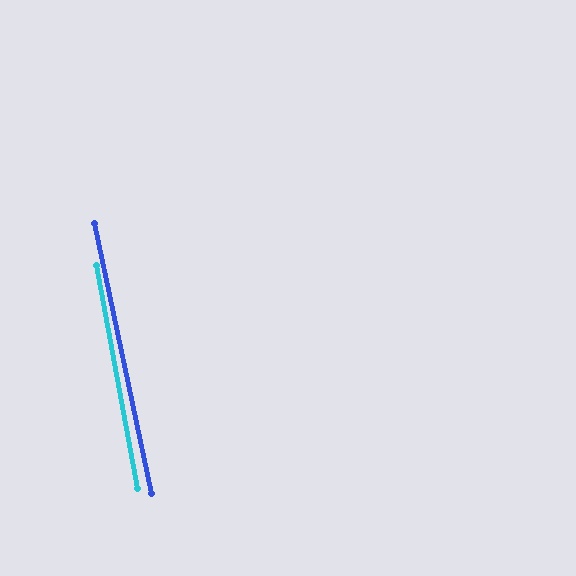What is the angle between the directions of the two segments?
Approximately 1 degree.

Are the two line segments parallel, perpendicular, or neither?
Parallel — their directions differ by only 1.3°.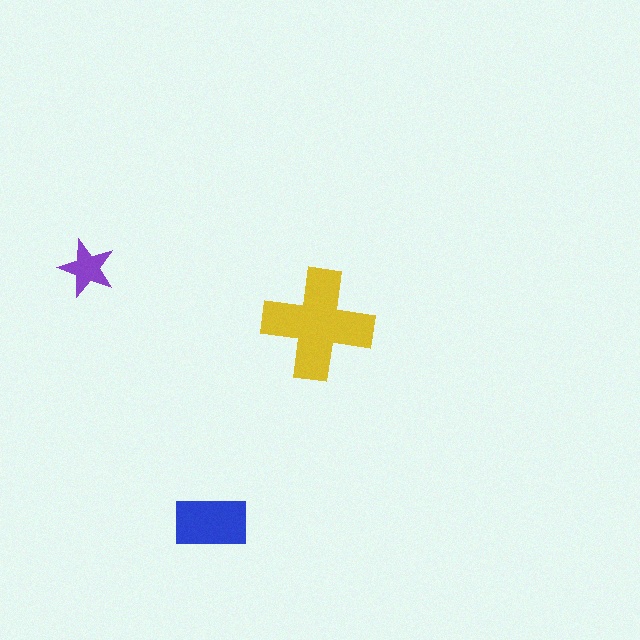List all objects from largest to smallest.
The yellow cross, the blue rectangle, the purple star.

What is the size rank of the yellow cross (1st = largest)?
1st.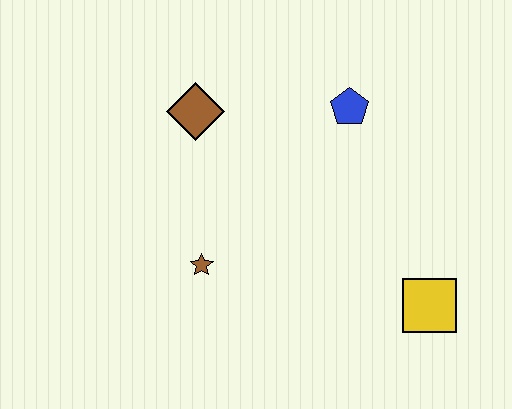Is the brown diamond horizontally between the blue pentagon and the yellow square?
No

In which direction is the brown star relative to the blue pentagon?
The brown star is below the blue pentagon.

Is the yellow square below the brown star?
Yes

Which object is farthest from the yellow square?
The brown diamond is farthest from the yellow square.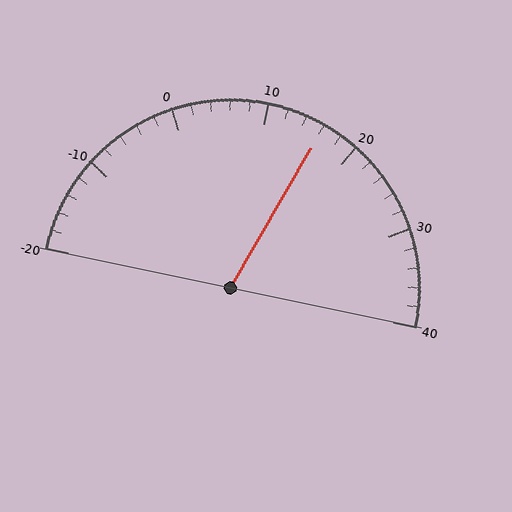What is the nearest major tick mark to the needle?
The nearest major tick mark is 20.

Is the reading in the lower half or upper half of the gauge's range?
The reading is in the upper half of the range (-20 to 40).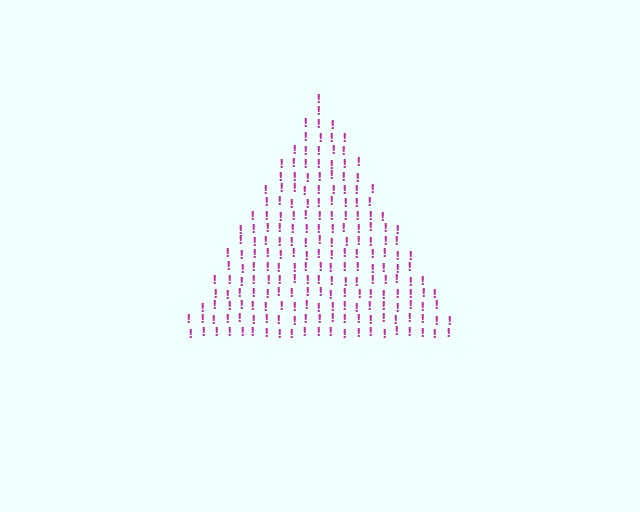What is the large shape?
The large shape is a triangle.